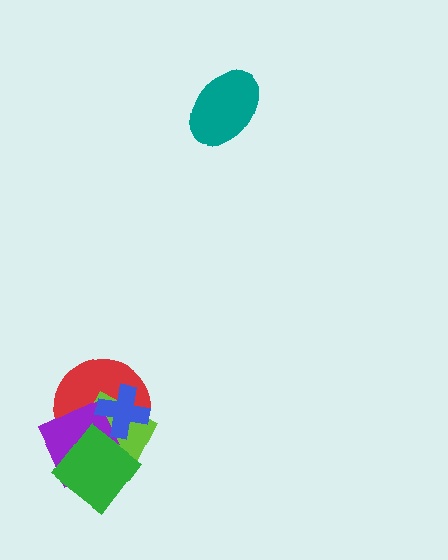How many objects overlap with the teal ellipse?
0 objects overlap with the teal ellipse.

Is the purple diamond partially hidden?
Yes, it is partially covered by another shape.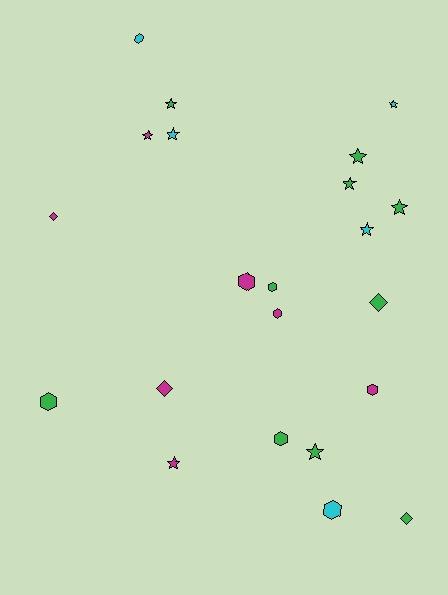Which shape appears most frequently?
Star, with 10 objects.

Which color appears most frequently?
Green, with 10 objects.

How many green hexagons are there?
There are 3 green hexagons.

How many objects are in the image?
There are 22 objects.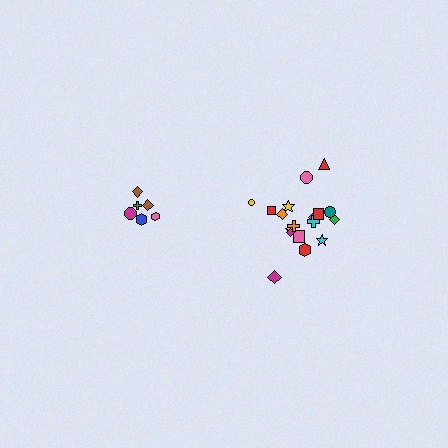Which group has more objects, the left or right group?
The right group.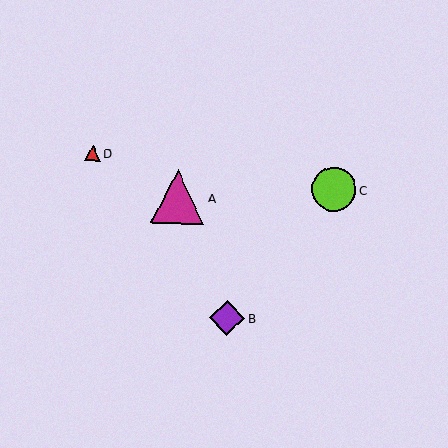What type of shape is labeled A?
Shape A is a magenta triangle.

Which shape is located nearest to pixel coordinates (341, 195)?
The lime circle (labeled C) at (334, 189) is nearest to that location.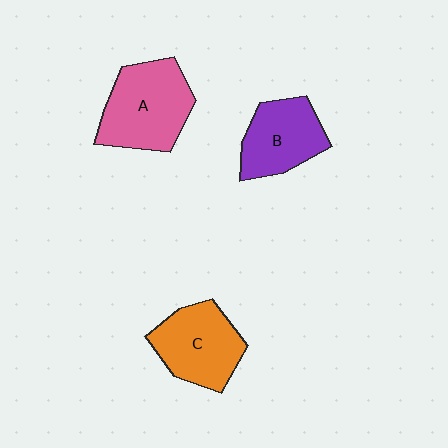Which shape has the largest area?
Shape A (pink).